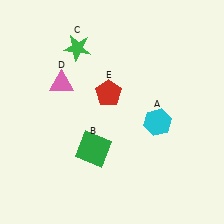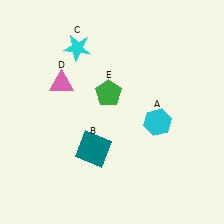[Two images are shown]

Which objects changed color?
B changed from green to teal. C changed from green to cyan. E changed from red to green.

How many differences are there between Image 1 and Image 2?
There are 3 differences between the two images.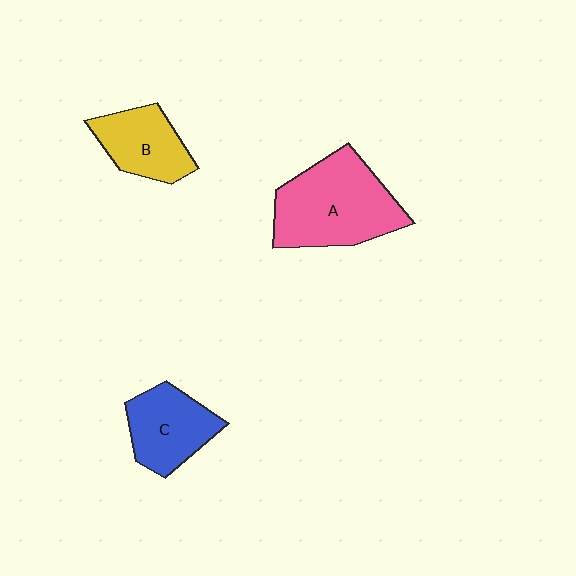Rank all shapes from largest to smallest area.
From largest to smallest: A (pink), C (blue), B (yellow).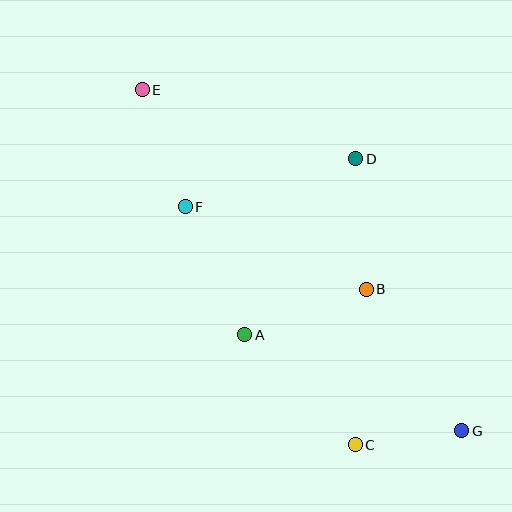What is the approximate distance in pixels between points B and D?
The distance between B and D is approximately 131 pixels.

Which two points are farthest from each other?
Points E and G are farthest from each other.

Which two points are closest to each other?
Points C and G are closest to each other.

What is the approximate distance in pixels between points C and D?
The distance between C and D is approximately 286 pixels.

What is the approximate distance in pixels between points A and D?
The distance between A and D is approximately 208 pixels.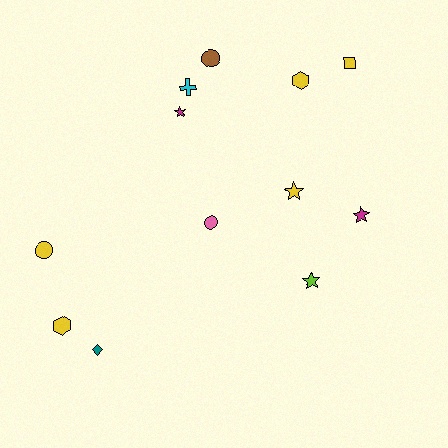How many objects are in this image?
There are 12 objects.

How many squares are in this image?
There is 1 square.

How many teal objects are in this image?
There is 1 teal object.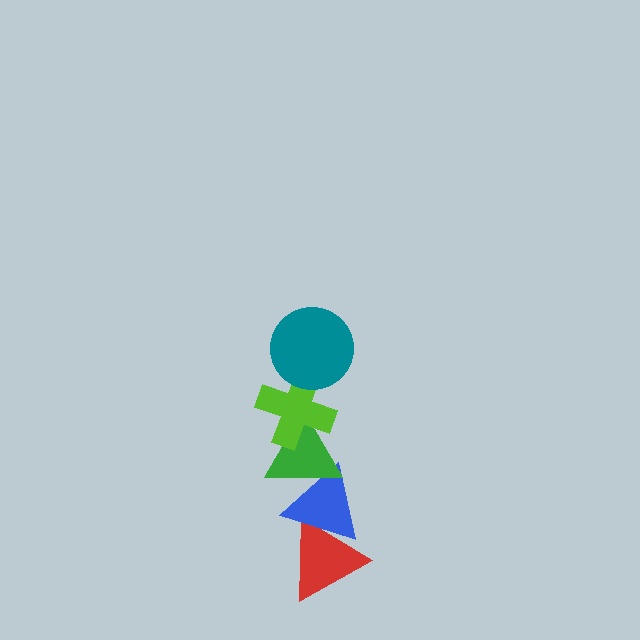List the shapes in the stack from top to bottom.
From top to bottom: the teal circle, the lime cross, the green triangle, the blue triangle, the red triangle.